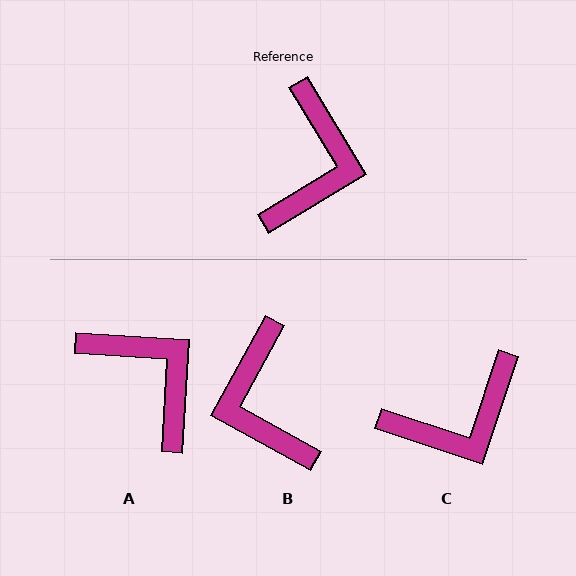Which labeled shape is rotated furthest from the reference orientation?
B, about 150 degrees away.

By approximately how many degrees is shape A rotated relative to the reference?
Approximately 55 degrees counter-clockwise.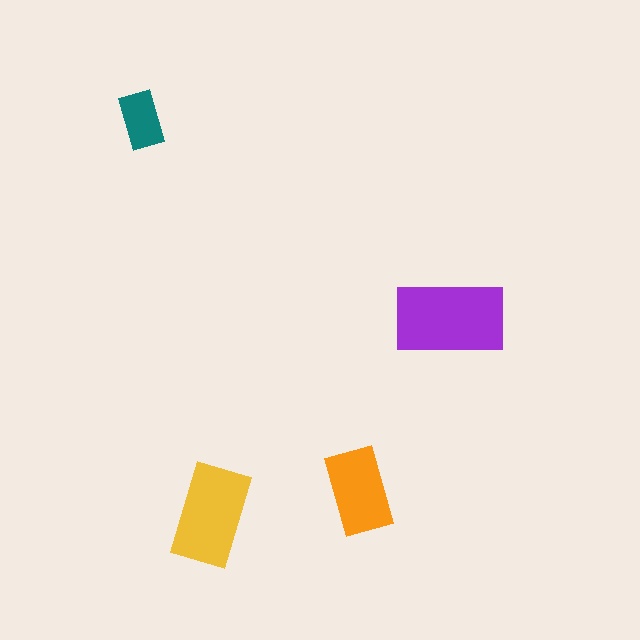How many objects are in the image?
There are 4 objects in the image.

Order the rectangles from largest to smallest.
the purple one, the yellow one, the orange one, the teal one.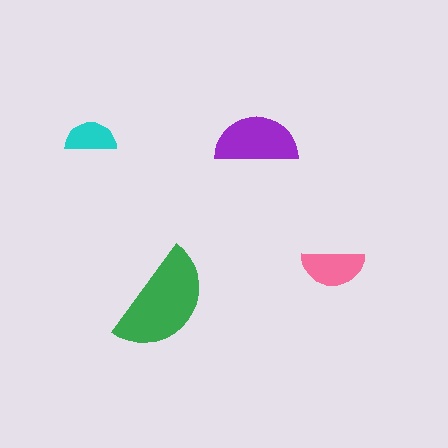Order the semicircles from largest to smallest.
the green one, the purple one, the pink one, the cyan one.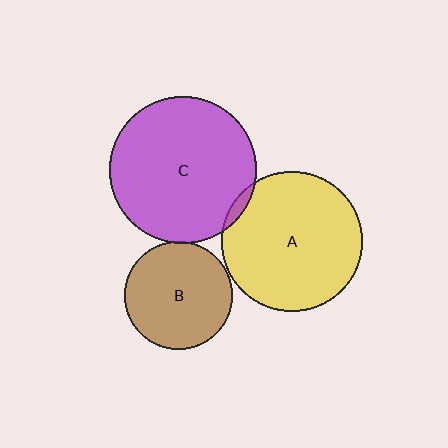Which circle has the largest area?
Circle C (purple).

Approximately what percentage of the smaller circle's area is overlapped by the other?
Approximately 5%.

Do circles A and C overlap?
Yes.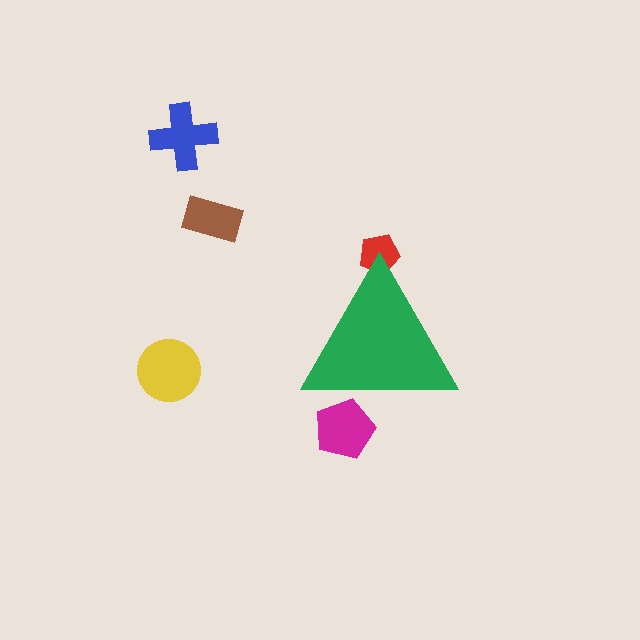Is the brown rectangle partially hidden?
No, the brown rectangle is fully visible.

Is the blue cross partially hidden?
No, the blue cross is fully visible.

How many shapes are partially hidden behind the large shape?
2 shapes are partially hidden.